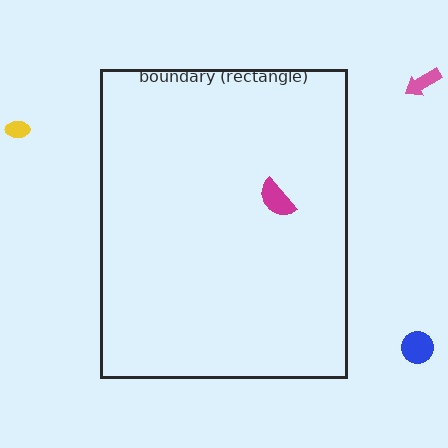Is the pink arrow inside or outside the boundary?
Outside.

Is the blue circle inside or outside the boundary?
Outside.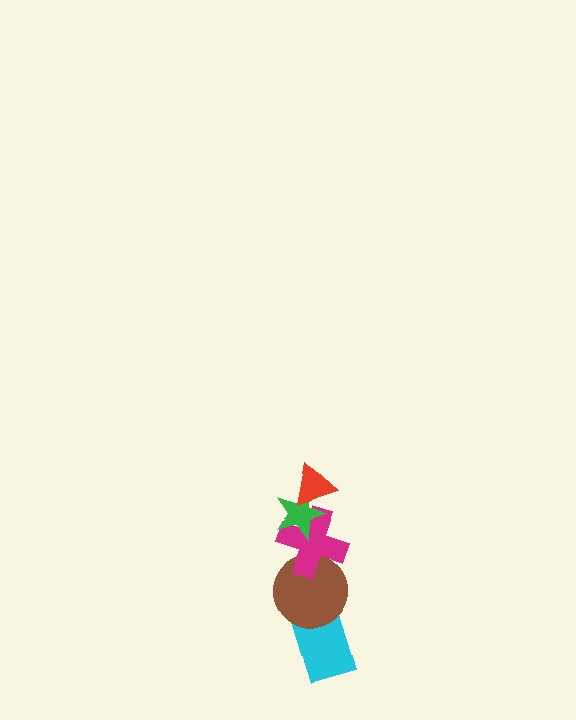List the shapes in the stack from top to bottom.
From top to bottom: the red triangle, the green star, the magenta cross, the brown circle, the cyan rectangle.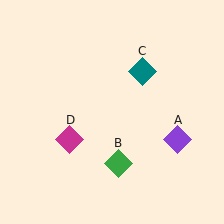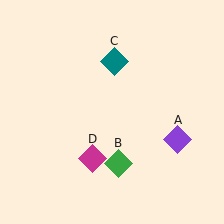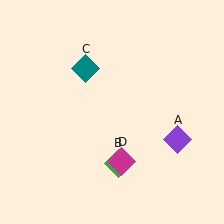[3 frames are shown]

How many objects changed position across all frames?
2 objects changed position: teal diamond (object C), magenta diamond (object D).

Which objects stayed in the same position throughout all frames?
Purple diamond (object A) and green diamond (object B) remained stationary.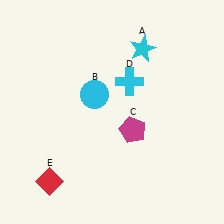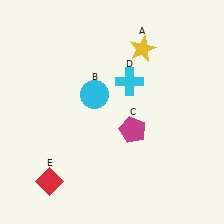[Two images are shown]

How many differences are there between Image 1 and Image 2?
There is 1 difference between the two images.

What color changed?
The star (A) changed from cyan in Image 1 to yellow in Image 2.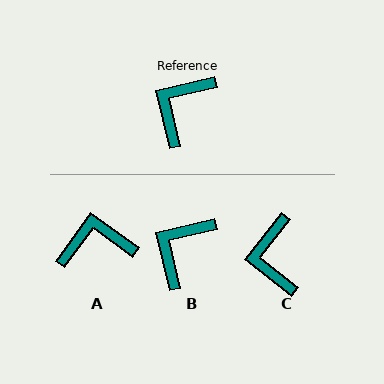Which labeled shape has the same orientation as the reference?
B.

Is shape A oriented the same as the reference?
No, it is off by about 49 degrees.